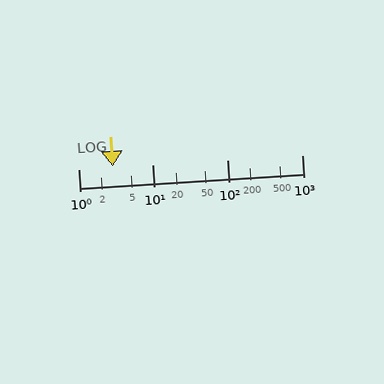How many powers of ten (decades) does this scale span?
The scale spans 3 decades, from 1 to 1000.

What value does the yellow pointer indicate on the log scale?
The pointer indicates approximately 2.9.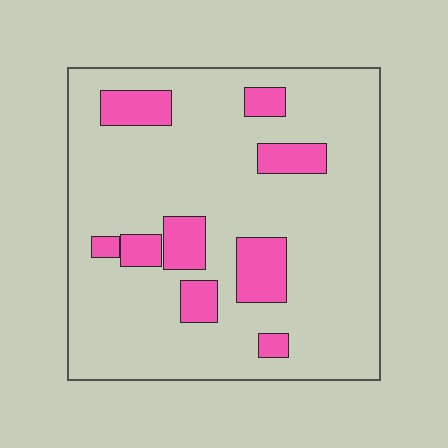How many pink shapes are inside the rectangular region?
9.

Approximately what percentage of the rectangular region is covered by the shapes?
Approximately 15%.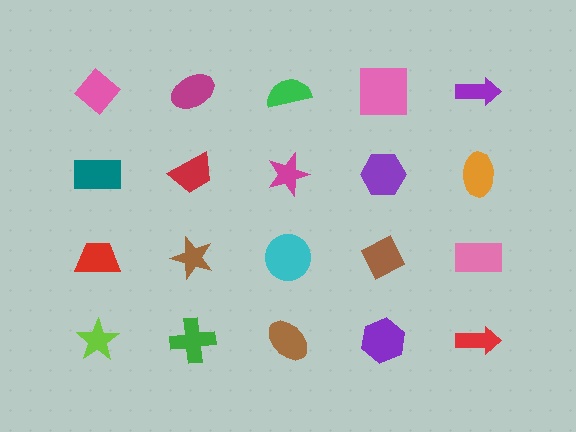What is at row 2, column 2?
A red trapezoid.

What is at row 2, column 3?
A magenta star.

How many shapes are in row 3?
5 shapes.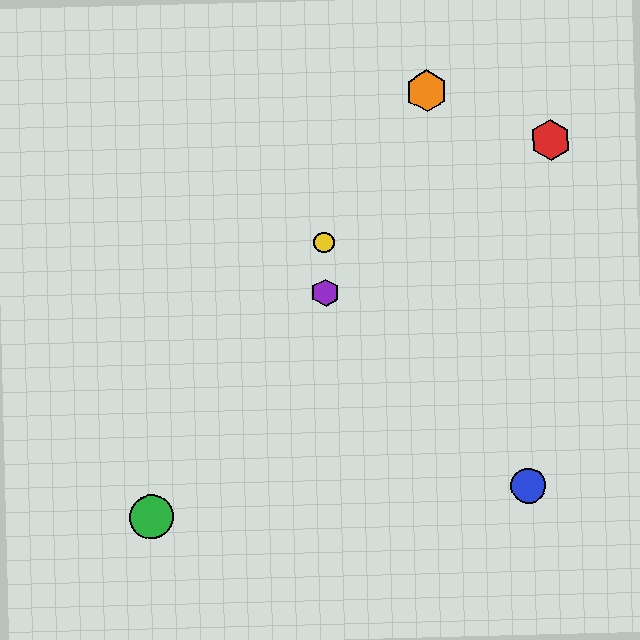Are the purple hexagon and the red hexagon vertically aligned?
No, the purple hexagon is at x≈325 and the red hexagon is at x≈551.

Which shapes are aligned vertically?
The yellow circle, the purple hexagon are aligned vertically.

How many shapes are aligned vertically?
2 shapes (the yellow circle, the purple hexagon) are aligned vertically.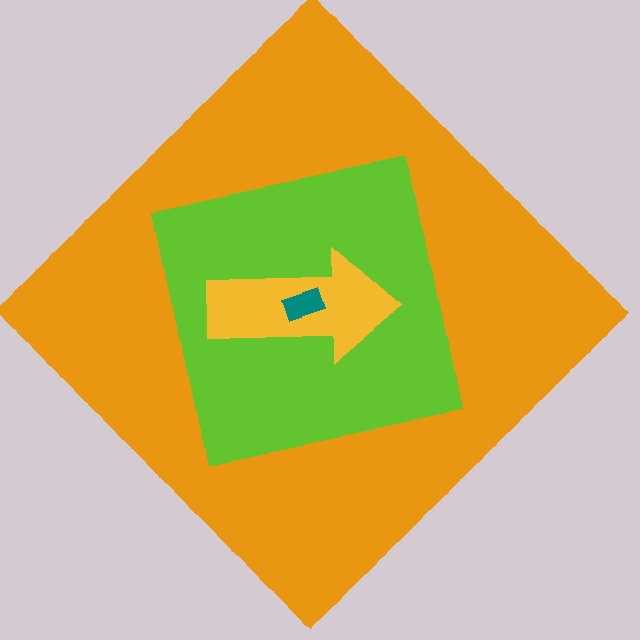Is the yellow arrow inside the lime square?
Yes.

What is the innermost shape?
The teal rectangle.